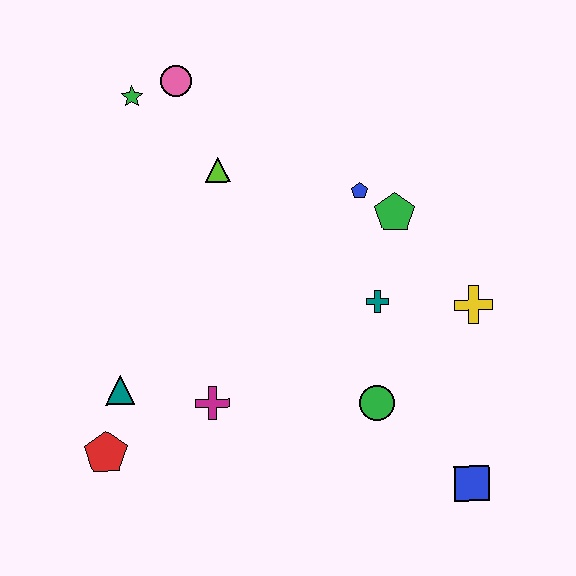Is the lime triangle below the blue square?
No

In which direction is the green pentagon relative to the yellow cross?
The green pentagon is above the yellow cross.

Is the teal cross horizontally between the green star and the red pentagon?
No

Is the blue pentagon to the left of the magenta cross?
No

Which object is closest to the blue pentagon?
The green pentagon is closest to the blue pentagon.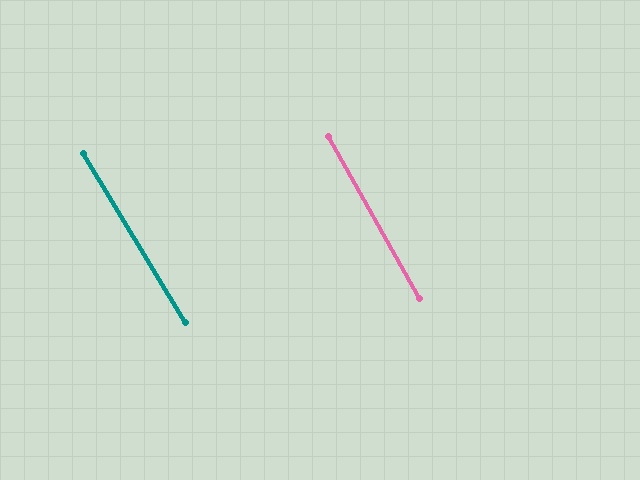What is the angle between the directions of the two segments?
Approximately 2 degrees.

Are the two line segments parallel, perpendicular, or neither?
Parallel — their directions differ by only 1.8°.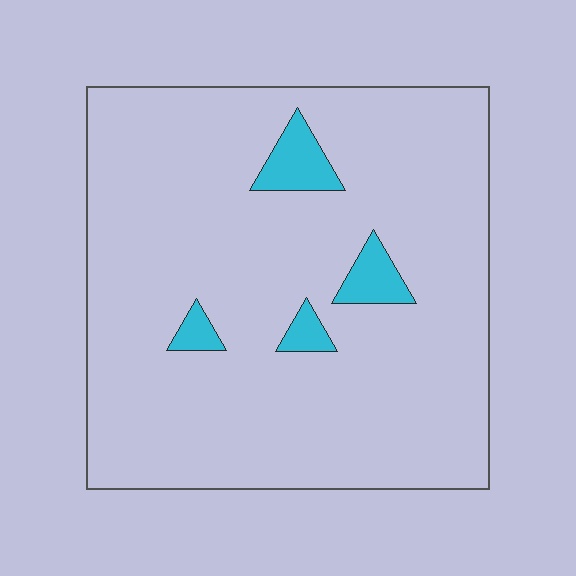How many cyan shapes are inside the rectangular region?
4.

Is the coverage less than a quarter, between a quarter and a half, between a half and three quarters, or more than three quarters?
Less than a quarter.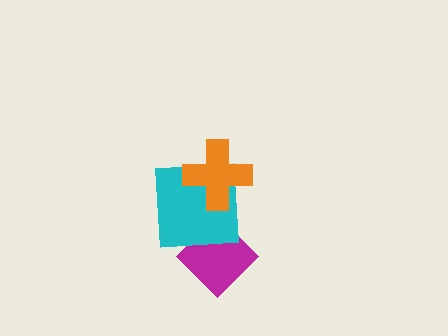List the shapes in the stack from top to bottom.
From top to bottom: the orange cross, the cyan square, the magenta diamond.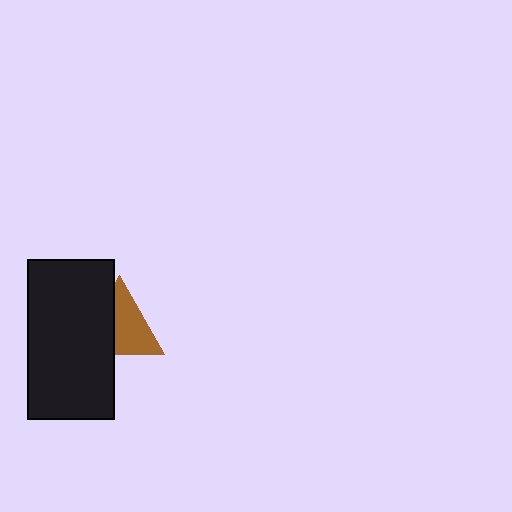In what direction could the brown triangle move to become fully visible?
The brown triangle could move right. That would shift it out from behind the black rectangle entirely.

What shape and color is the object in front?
The object in front is a black rectangle.